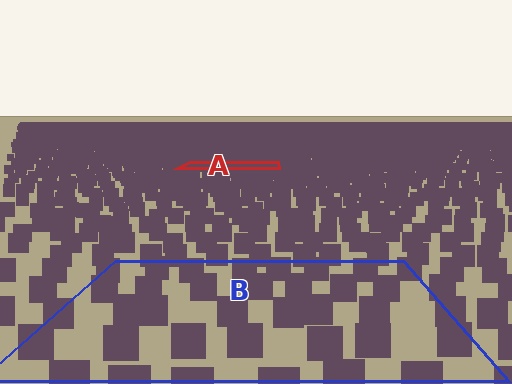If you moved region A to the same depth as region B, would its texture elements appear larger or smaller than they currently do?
They would appear larger. At a closer depth, the same texture elements are projected at a bigger on-screen size.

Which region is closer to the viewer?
Region B is closer. The texture elements there are larger and more spread out.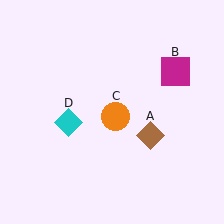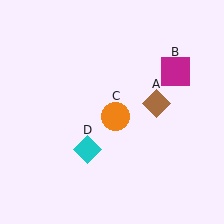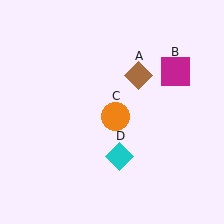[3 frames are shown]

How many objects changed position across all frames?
2 objects changed position: brown diamond (object A), cyan diamond (object D).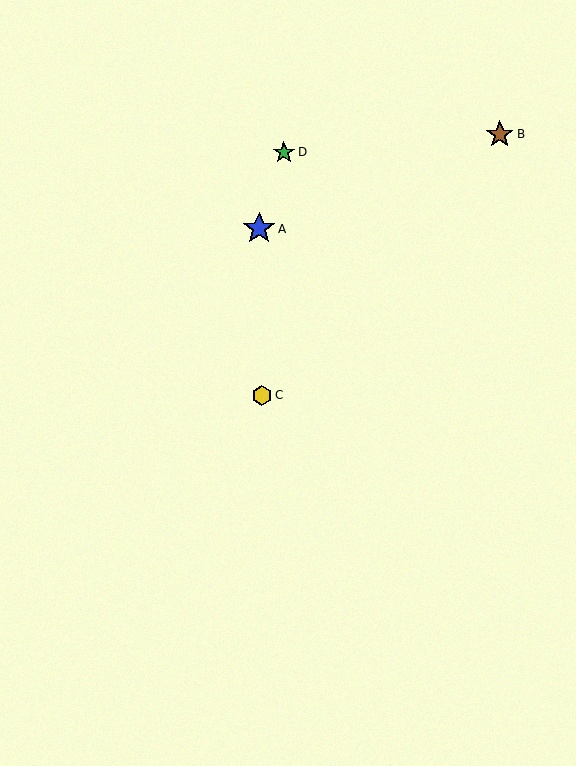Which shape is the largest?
The blue star (labeled A) is the largest.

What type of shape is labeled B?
Shape B is a brown star.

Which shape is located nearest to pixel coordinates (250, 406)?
The yellow hexagon (labeled C) at (262, 395) is nearest to that location.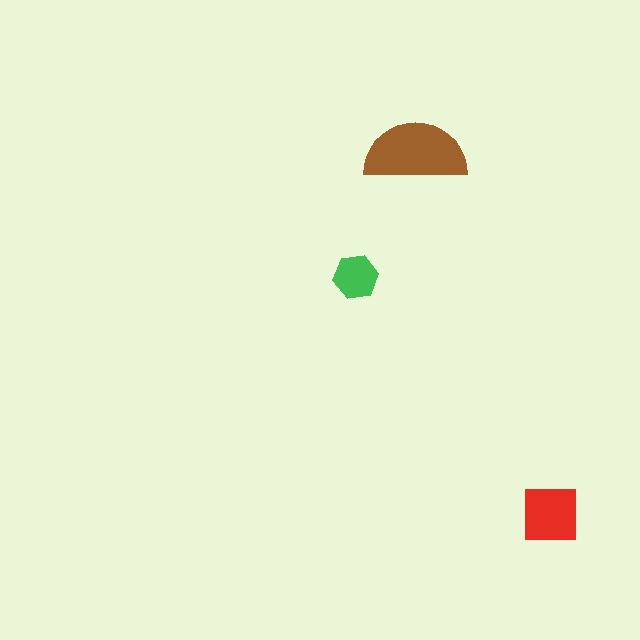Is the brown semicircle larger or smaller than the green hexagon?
Larger.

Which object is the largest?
The brown semicircle.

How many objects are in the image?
There are 3 objects in the image.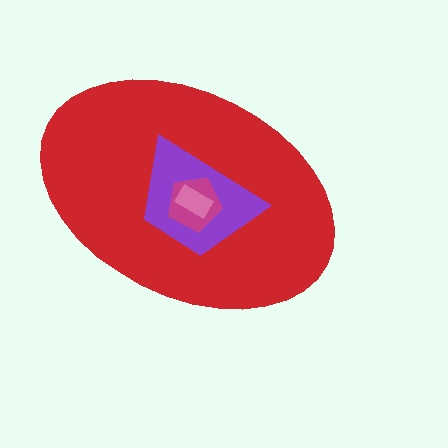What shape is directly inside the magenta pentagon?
The pink rectangle.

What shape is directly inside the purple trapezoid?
The magenta pentagon.